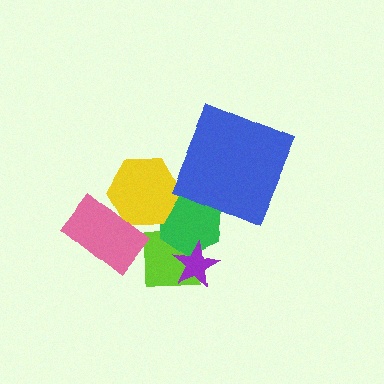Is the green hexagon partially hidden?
Yes, it is partially covered by another shape.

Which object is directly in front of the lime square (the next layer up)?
The green hexagon is directly in front of the lime square.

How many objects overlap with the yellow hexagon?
2 objects overlap with the yellow hexagon.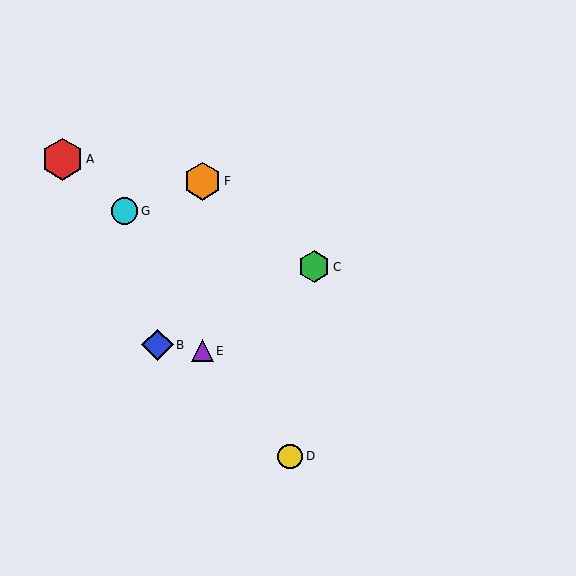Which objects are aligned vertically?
Objects E, F are aligned vertically.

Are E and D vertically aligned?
No, E is at x≈203 and D is at x≈290.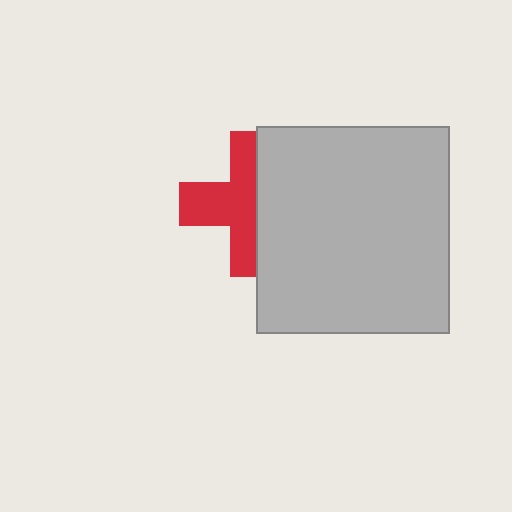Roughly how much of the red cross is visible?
About half of it is visible (roughly 54%).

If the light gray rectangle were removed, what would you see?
You would see the complete red cross.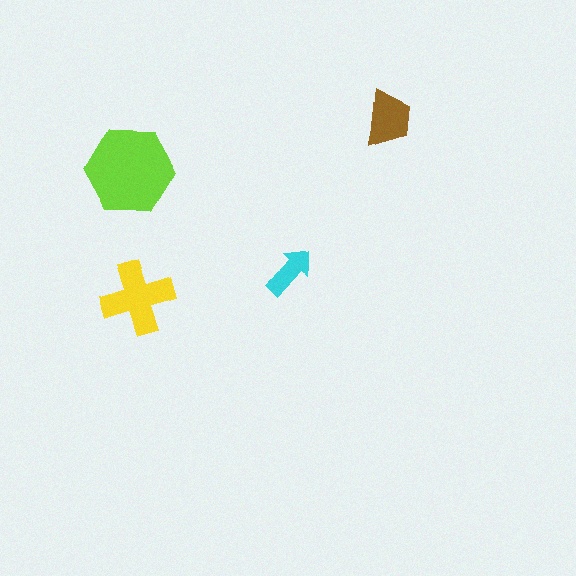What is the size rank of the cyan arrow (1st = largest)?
4th.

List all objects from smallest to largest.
The cyan arrow, the brown trapezoid, the yellow cross, the lime hexagon.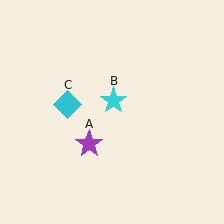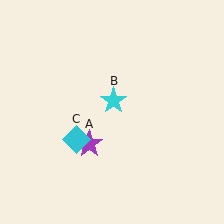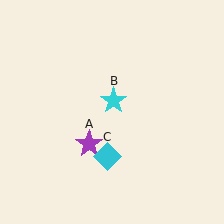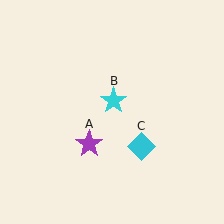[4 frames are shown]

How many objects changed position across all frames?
1 object changed position: cyan diamond (object C).